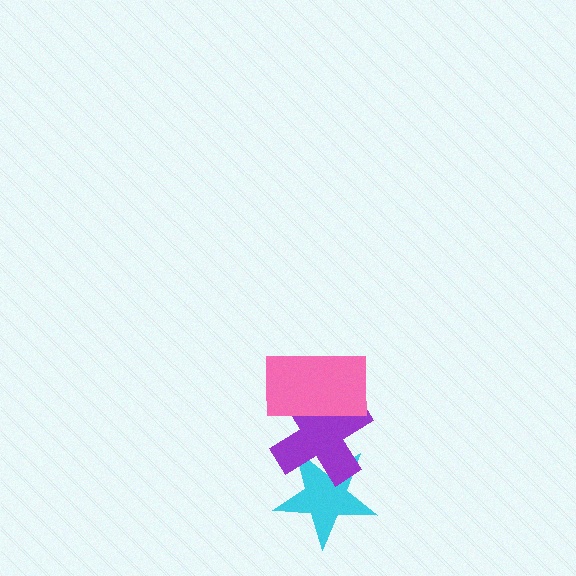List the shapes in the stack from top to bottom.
From top to bottom: the pink rectangle, the purple cross, the cyan star.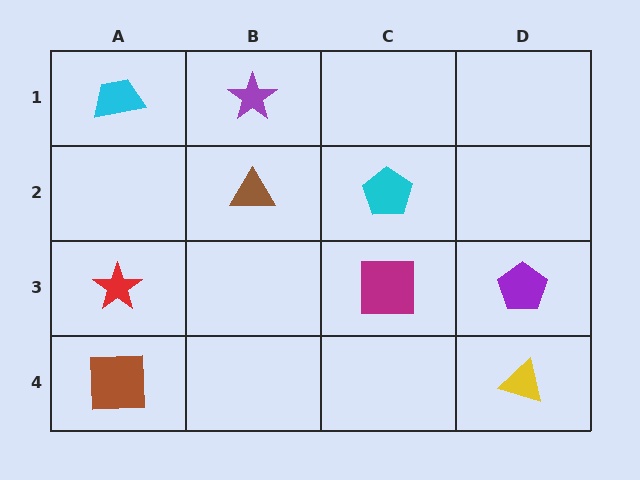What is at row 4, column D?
A yellow triangle.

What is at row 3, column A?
A red star.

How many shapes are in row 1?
2 shapes.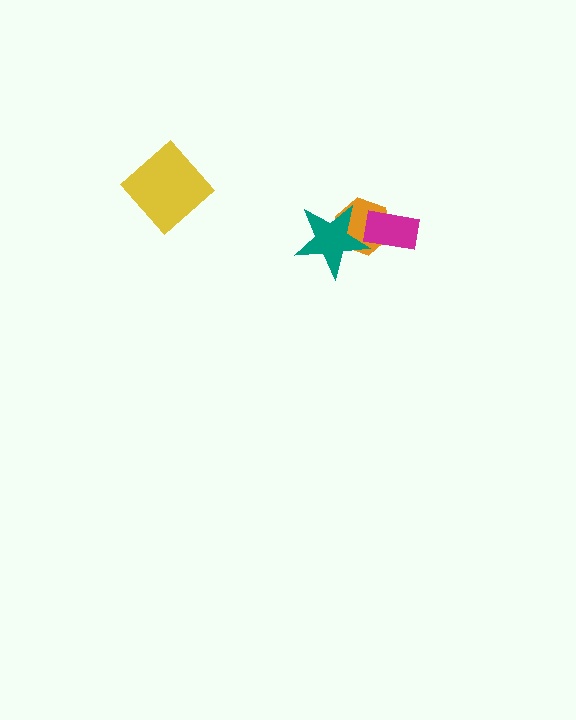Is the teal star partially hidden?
No, no other shape covers it.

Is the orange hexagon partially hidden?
Yes, it is partially covered by another shape.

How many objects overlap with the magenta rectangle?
1 object overlaps with the magenta rectangle.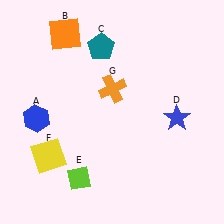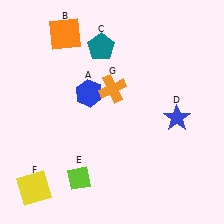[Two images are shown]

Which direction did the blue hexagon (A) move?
The blue hexagon (A) moved right.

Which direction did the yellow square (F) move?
The yellow square (F) moved down.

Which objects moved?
The objects that moved are: the blue hexagon (A), the yellow square (F).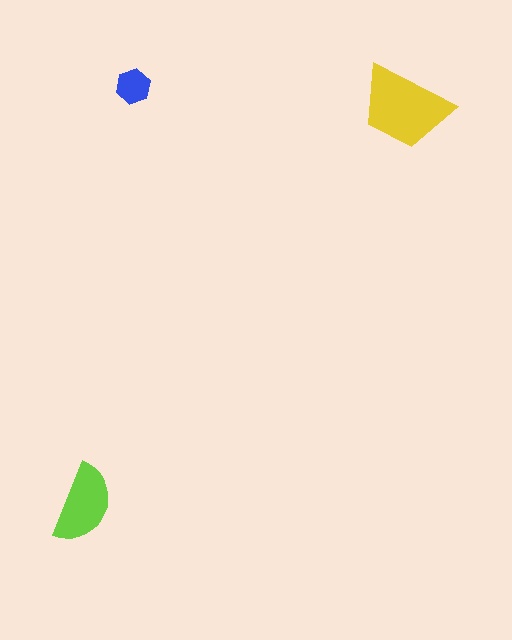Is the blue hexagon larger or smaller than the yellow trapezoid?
Smaller.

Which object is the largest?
The yellow trapezoid.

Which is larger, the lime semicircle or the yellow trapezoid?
The yellow trapezoid.